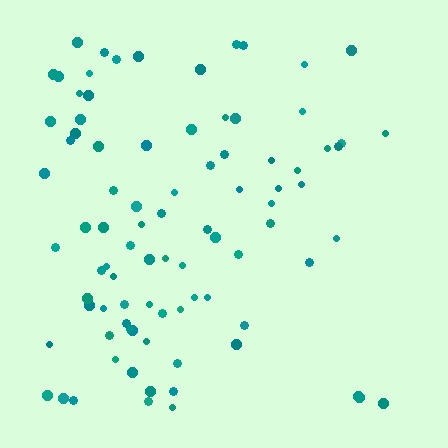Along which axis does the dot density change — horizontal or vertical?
Horizontal.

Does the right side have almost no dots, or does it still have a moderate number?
Still a moderate number, just noticeably fewer than the left.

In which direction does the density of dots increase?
From right to left, with the left side densest.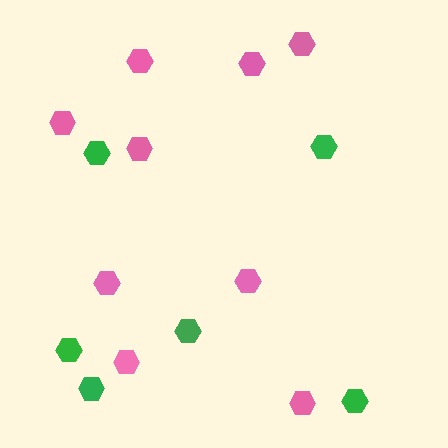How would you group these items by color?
There are 2 groups: one group of green hexagons (6) and one group of pink hexagons (9).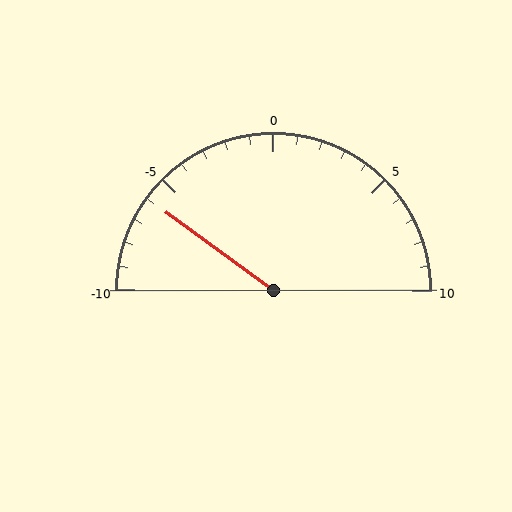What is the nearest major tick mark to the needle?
The nearest major tick mark is -5.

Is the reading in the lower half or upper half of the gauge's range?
The reading is in the lower half of the range (-10 to 10).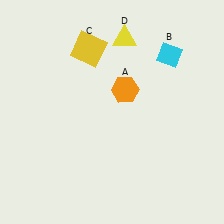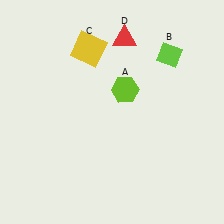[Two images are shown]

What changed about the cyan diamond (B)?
In Image 1, B is cyan. In Image 2, it changed to lime.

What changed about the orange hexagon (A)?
In Image 1, A is orange. In Image 2, it changed to lime.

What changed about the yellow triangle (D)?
In Image 1, D is yellow. In Image 2, it changed to red.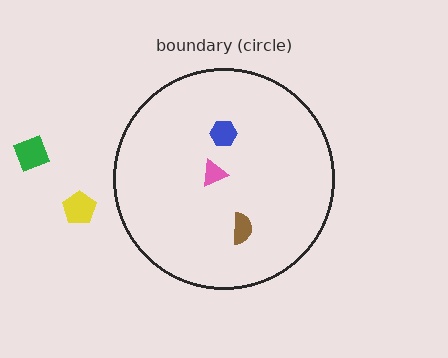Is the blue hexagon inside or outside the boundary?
Inside.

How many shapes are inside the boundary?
3 inside, 2 outside.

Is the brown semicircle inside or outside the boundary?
Inside.